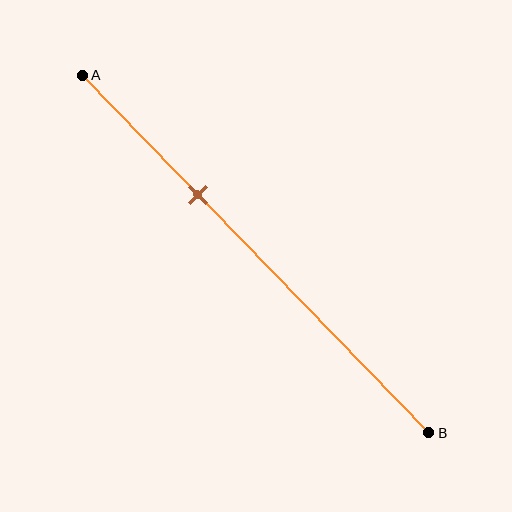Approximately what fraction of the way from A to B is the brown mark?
The brown mark is approximately 35% of the way from A to B.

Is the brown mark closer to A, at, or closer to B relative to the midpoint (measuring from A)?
The brown mark is closer to point A than the midpoint of segment AB.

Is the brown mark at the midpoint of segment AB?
No, the mark is at about 35% from A, not at the 50% midpoint.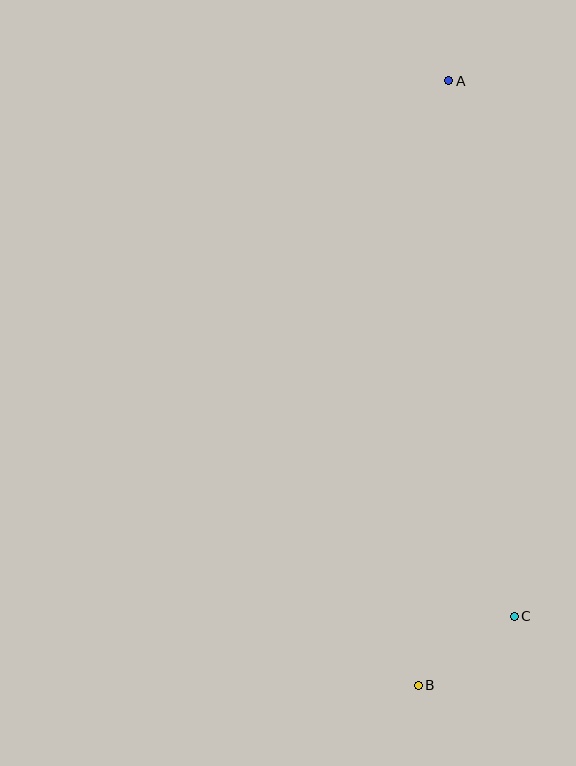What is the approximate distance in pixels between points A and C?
The distance between A and C is approximately 540 pixels.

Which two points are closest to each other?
Points B and C are closest to each other.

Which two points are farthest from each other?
Points A and B are farthest from each other.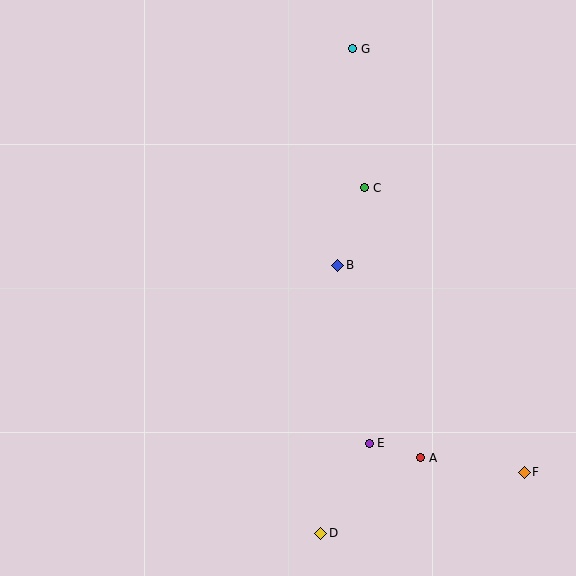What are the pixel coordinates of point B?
Point B is at (338, 265).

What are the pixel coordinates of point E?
Point E is at (369, 443).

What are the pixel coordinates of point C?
Point C is at (365, 188).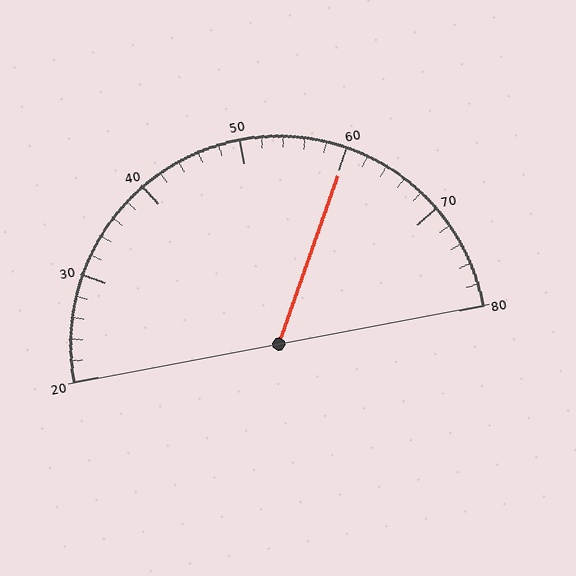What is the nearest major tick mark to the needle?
The nearest major tick mark is 60.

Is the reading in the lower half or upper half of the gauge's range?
The reading is in the upper half of the range (20 to 80).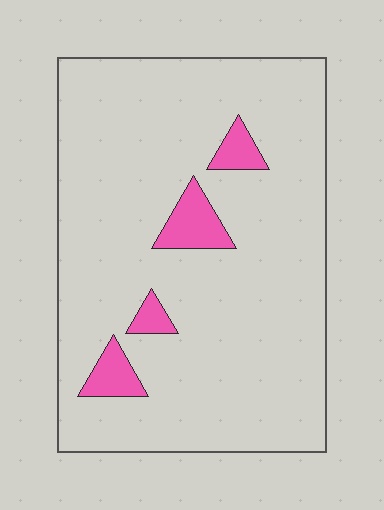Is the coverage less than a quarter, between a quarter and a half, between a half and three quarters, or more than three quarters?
Less than a quarter.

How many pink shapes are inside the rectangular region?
4.